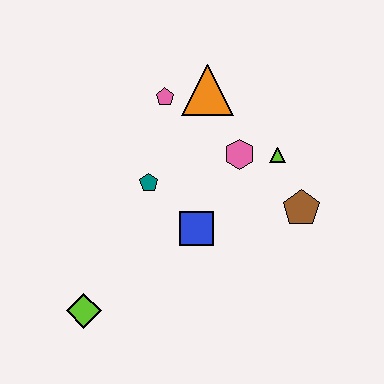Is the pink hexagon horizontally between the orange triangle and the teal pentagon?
No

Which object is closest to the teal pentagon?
The blue square is closest to the teal pentagon.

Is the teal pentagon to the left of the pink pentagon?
Yes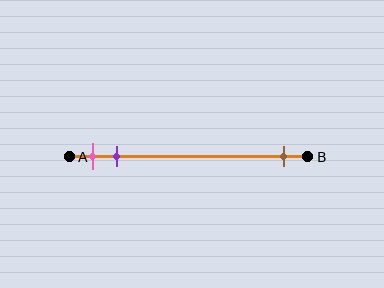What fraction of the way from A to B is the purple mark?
The purple mark is approximately 20% (0.2) of the way from A to B.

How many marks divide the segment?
There are 3 marks dividing the segment.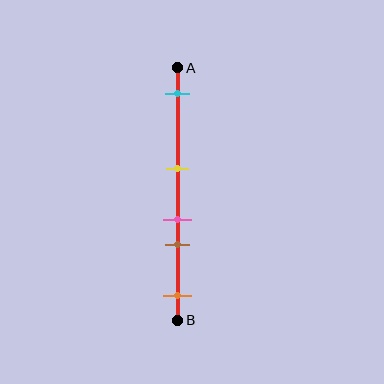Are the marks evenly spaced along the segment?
No, the marks are not evenly spaced.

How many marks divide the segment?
There are 5 marks dividing the segment.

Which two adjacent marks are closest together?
The pink and brown marks are the closest adjacent pair.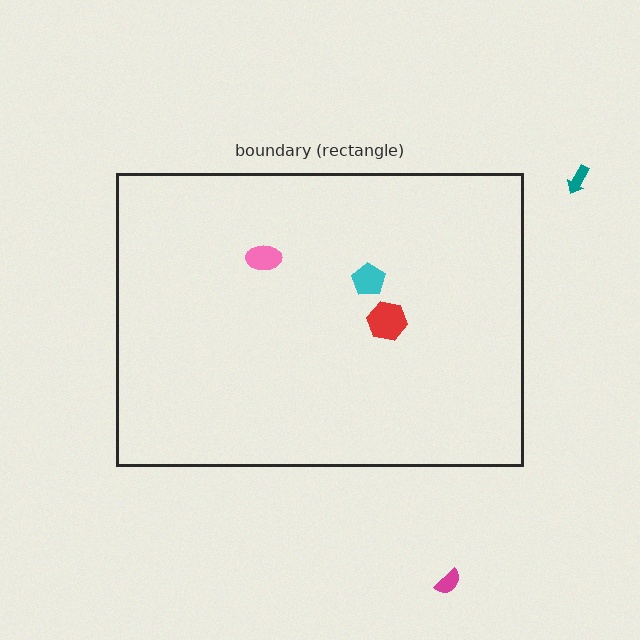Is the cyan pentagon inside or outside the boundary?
Inside.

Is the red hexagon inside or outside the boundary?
Inside.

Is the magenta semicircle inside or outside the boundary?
Outside.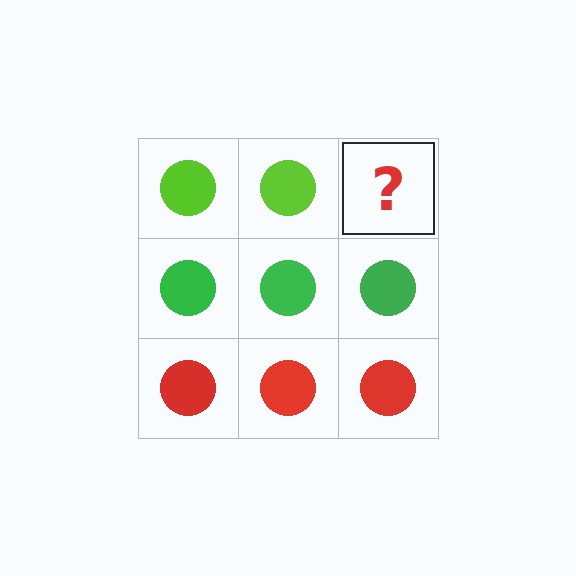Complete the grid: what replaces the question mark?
The question mark should be replaced with a lime circle.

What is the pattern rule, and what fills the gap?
The rule is that each row has a consistent color. The gap should be filled with a lime circle.